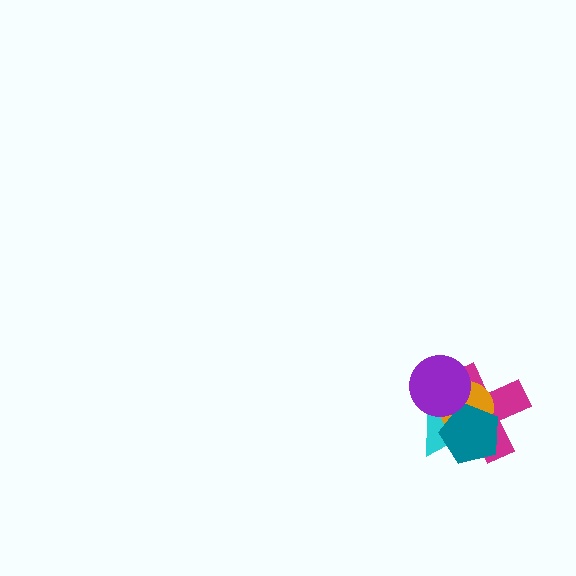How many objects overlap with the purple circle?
4 objects overlap with the purple circle.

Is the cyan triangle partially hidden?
Yes, it is partially covered by another shape.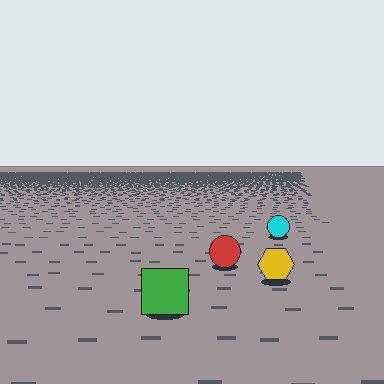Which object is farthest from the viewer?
The cyan circle is farthest from the viewer. It appears smaller and the ground texture around it is denser.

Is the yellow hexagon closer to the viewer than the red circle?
Yes. The yellow hexagon is closer — you can tell from the texture gradient: the ground texture is coarser near it.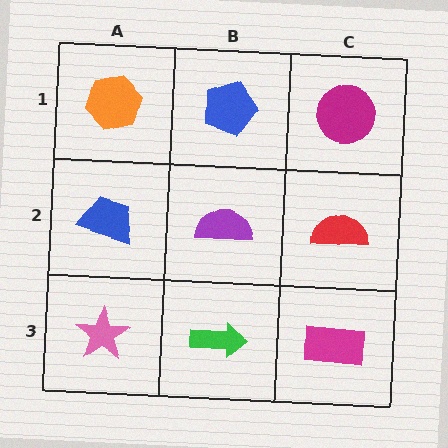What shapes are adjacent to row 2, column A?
An orange hexagon (row 1, column A), a pink star (row 3, column A), a purple semicircle (row 2, column B).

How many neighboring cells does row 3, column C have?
2.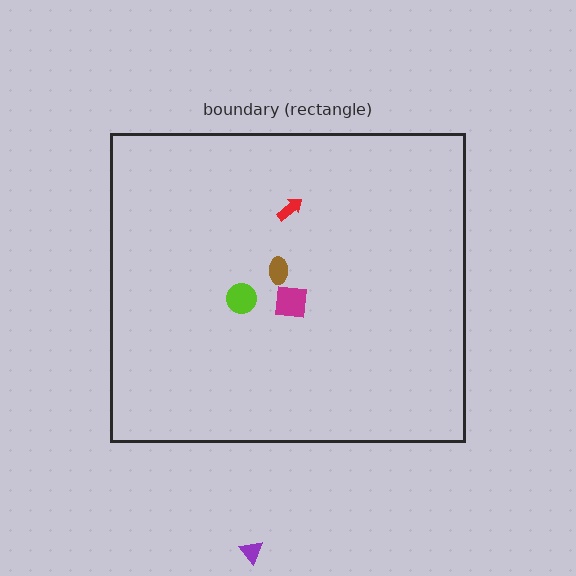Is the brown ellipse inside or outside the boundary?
Inside.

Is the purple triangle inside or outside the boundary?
Outside.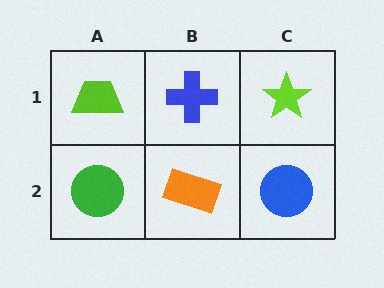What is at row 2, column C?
A blue circle.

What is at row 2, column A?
A green circle.